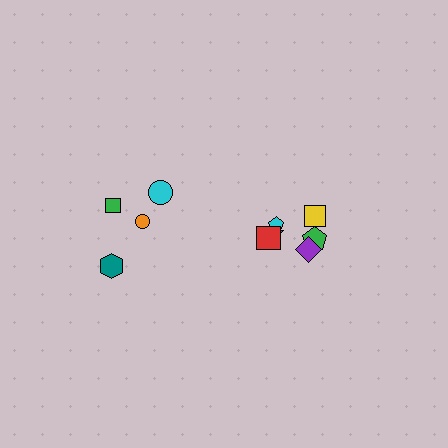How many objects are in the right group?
There are 6 objects.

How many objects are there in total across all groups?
There are 10 objects.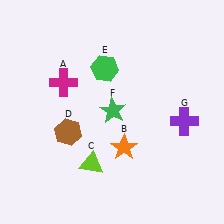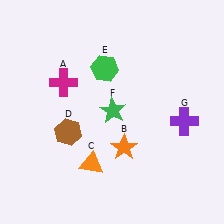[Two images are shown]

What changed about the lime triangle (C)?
In Image 1, C is lime. In Image 2, it changed to orange.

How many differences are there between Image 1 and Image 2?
There is 1 difference between the two images.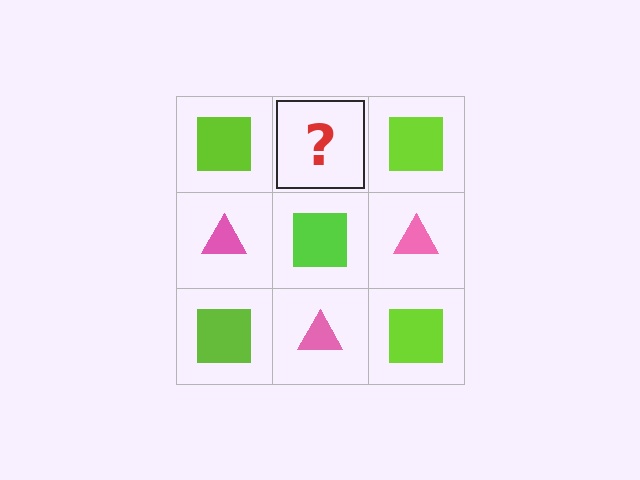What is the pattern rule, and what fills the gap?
The rule is that it alternates lime square and pink triangle in a checkerboard pattern. The gap should be filled with a pink triangle.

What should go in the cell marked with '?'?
The missing cell should contain a pink triangle.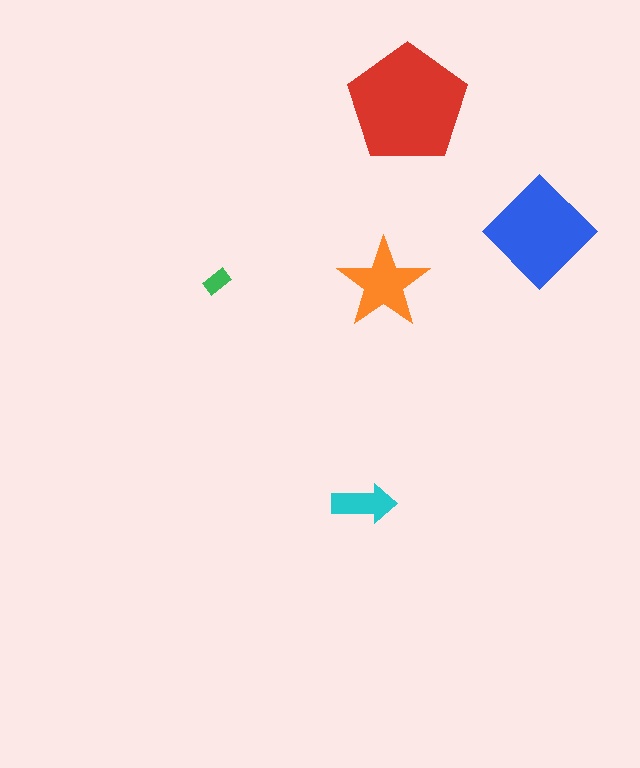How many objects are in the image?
There are 5 objects in the image.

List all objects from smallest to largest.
The green rectangle, the cyan arrow, the orange star, the blue diamond, the red pentagon.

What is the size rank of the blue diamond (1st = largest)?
2nd.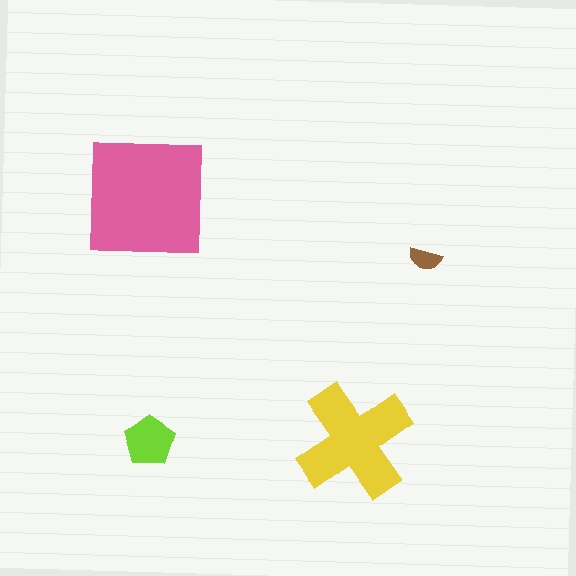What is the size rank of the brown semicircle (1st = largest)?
4th.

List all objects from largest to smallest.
The pink square, the yellow cross, the lime pentagon, the brown semicircle.